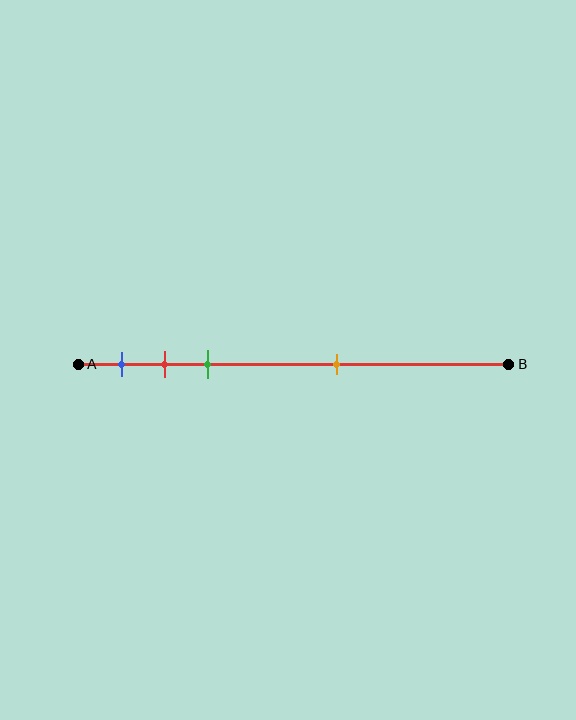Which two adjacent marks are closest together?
The red and green marks are the closest adjacent pair.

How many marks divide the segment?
There are 4 marks dividing the segment.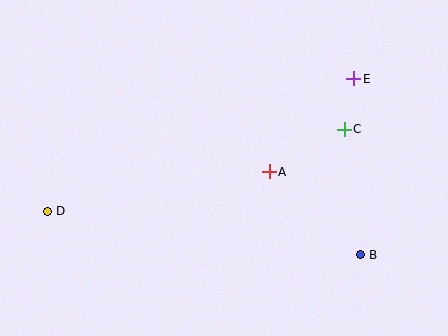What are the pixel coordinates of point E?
Point E is at (354, 79).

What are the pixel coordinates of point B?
Point B is at (360, 255).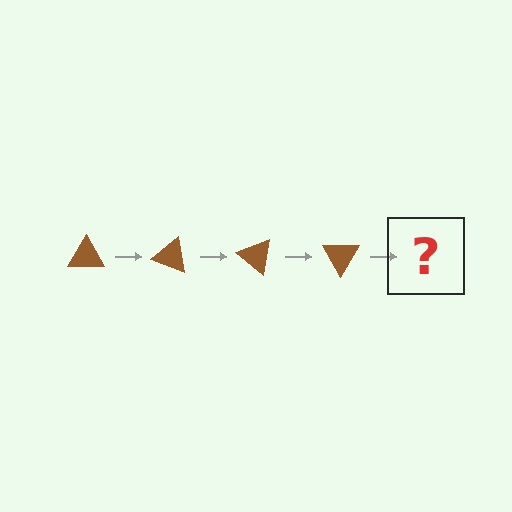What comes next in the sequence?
The next element should be a brown triangle rotated 80 degrees.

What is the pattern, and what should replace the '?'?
The pattern is that the triangle rotates 20 degrees each step. The '?' should be a brown triangle rotated 80 degrees.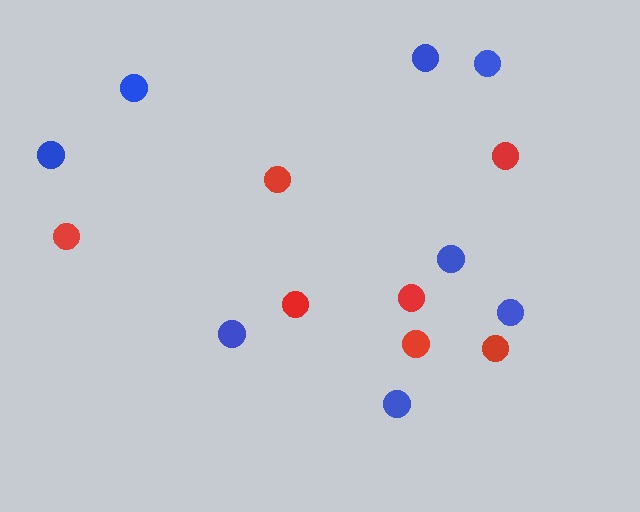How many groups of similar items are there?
There are 2 groups: one group of blue circles (8) and one group of red circles (7).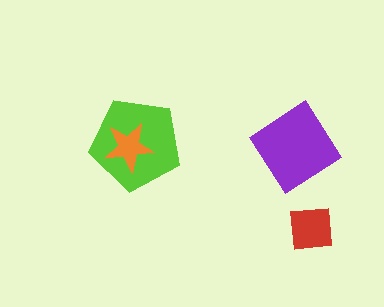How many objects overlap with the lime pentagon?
1 object overlaps with the lime pentagon.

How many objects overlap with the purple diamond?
0 objects overlap with the purple diamond.